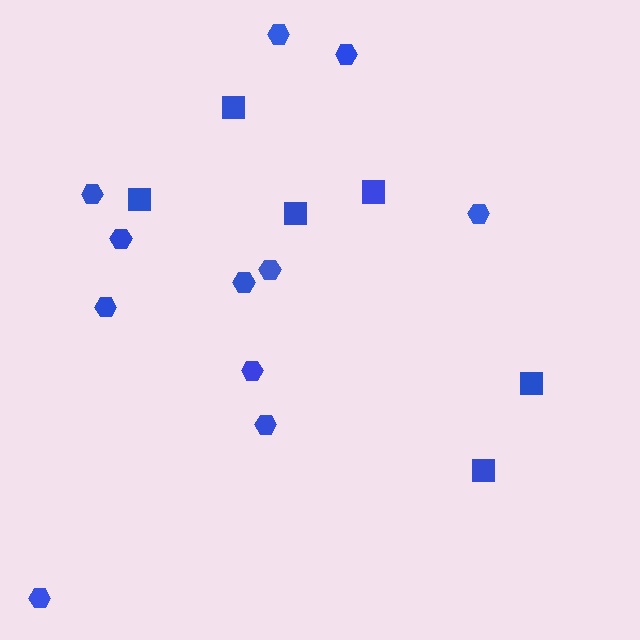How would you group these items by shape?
There are 2 groups: one group of hexagons (11) and one group of squares (6).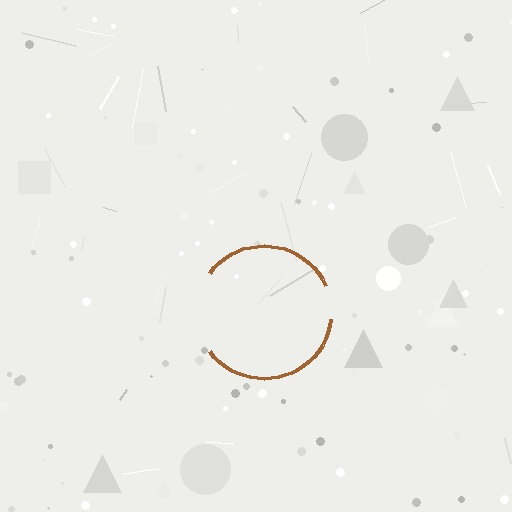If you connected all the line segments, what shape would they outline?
They would outline a circle.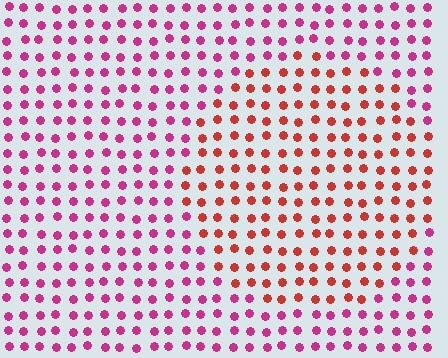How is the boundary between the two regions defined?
The boundary is defined purely by a slight shift in hue (about 39 degrees). Spacing, size, and orientation are identical on both sides.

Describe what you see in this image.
The image is filled with small magenta elements in a uniform arrangement. A circle-shaped region is visible where the elements are tinted to a slightly different hue, forming a subtle color boundary.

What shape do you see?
I see a circle.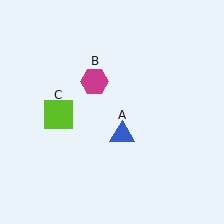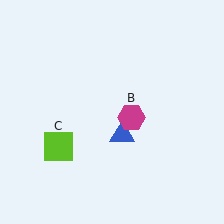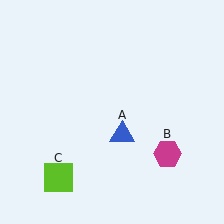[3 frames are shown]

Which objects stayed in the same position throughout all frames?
Blue triangle (object A) remained stationary.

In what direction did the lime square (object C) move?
The lime square (object C) moved down.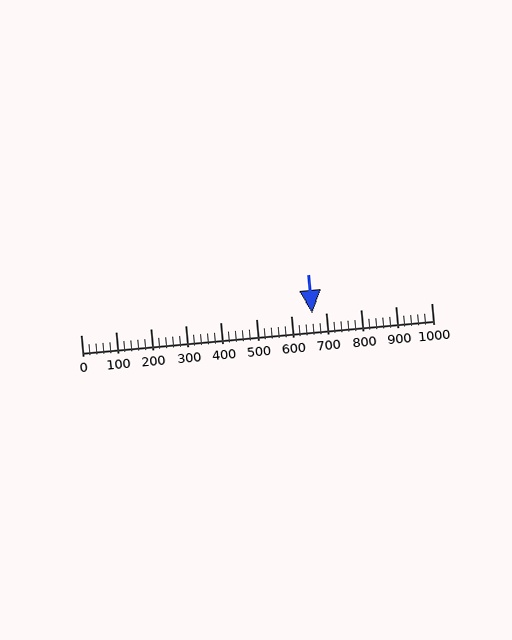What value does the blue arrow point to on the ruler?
The blue arrow points to approximately 660.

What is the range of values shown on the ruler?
The ruler shows values from 0 to 1000.